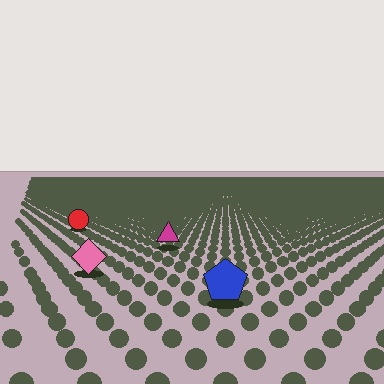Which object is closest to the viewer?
The blue pentagon is closest. The texture marks near it are larger and more spread out.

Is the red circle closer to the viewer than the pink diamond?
No. The pink diamond is closer — you can tell from the texture gradient: the ground texture is coarser near it.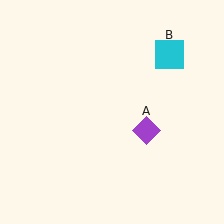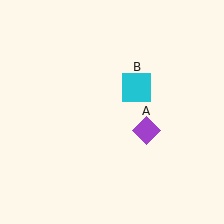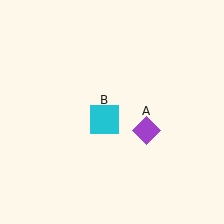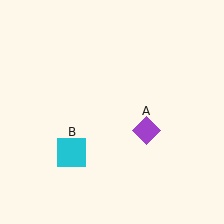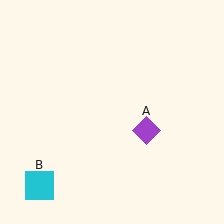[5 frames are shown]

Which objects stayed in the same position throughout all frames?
Purple diamond (object A) remained stationary.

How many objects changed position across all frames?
1 object changed position: cyan square (object B).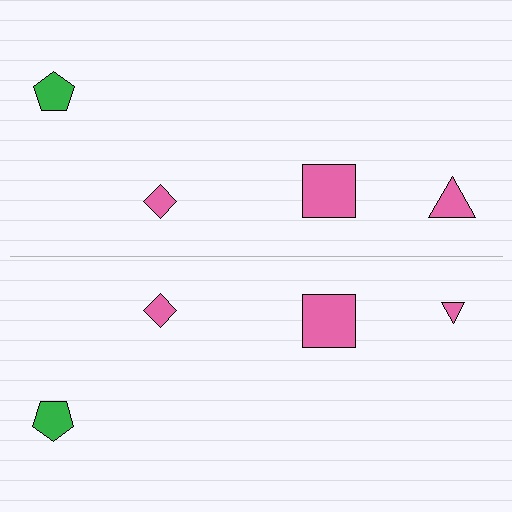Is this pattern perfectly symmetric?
No, the pattern is not perfectly symmetric. The pink triangle on the bottom side has a different size than its mirror counterpart.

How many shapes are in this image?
There are 8 shapes in this image.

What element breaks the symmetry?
The pink triangle on the bottom side has a different size than its mirror counterpart.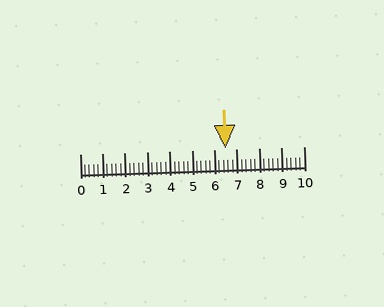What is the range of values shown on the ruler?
The ruler shows values from 0 to 10.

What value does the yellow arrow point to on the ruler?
The yellow arrow points to approximately 6.5.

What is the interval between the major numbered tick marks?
The major tick marks are spaced 1 units apart.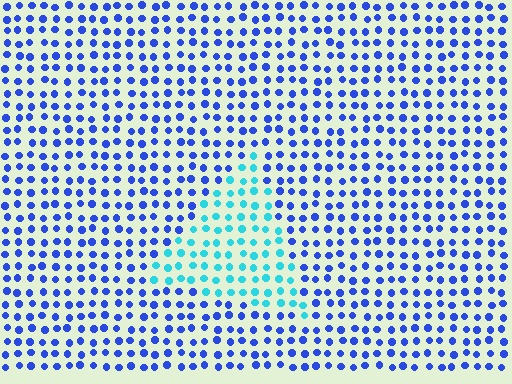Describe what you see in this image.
The image is filled with small blue elements in a uniform arrangement. A triangle-shaped region is visible where the elements are tinted to a slightly different hue, forming a subtle color boundary.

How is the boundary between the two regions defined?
The boundary is defined purely by a slight shift in hue (about 47 degrees). Spacing, size, and orientation are identical on both sides.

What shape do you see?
I see a triangle.